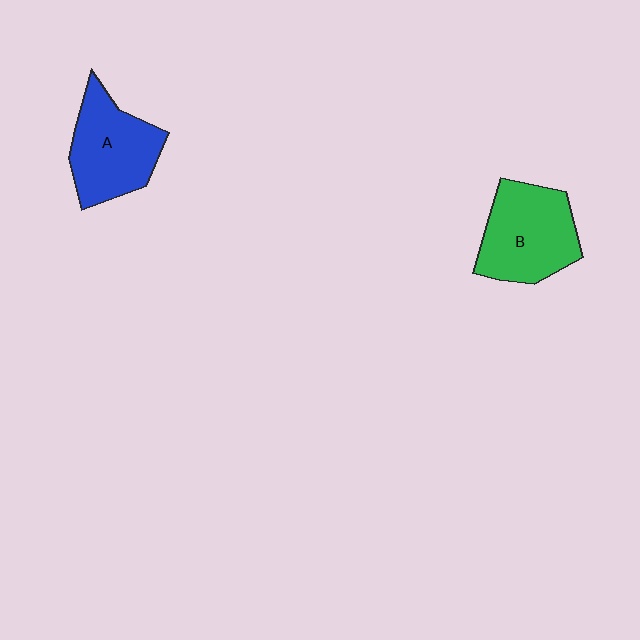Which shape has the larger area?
Shape B (green).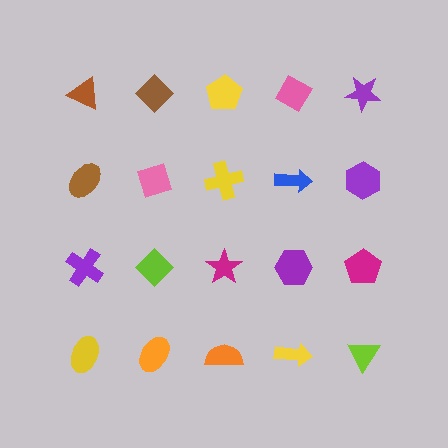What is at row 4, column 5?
A lime triangle.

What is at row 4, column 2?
An orange ellipse.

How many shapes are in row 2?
5 shapes.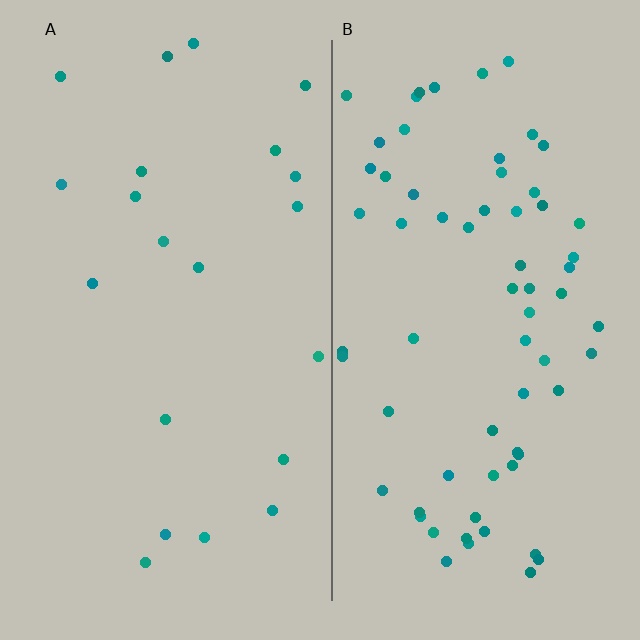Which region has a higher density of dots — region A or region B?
B (the right).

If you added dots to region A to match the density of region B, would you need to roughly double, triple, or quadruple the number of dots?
Approximately triple.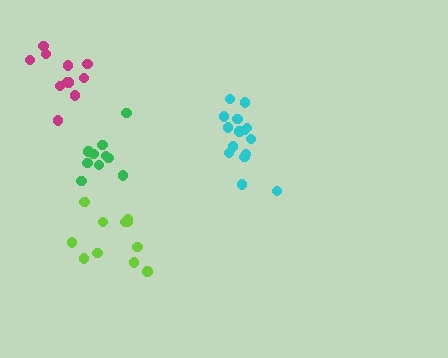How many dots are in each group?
Group 1: 15 dots, Group 2: 11 dots, Group 3: 11 dots, Group 4: 10 dots (47 total).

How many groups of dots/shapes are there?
There are 4 groups.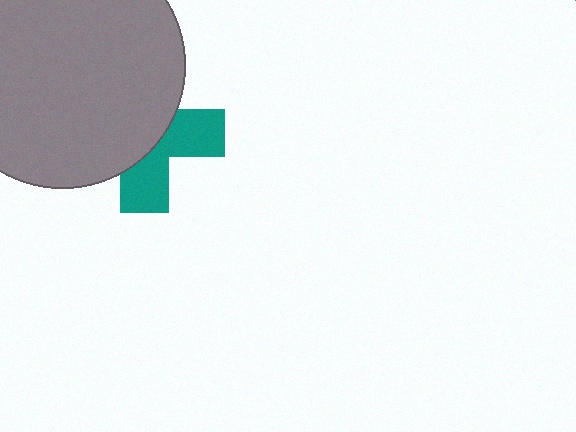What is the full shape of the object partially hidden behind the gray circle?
The partially hidden object is a teal cross.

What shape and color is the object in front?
The object in front is a gray circle.